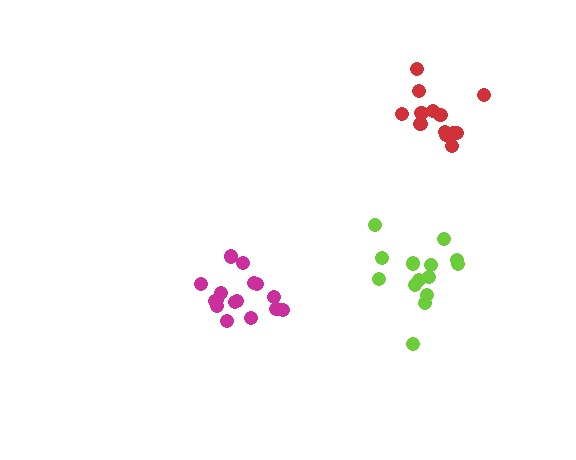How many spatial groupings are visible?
There are 3 spatial groupings.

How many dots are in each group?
Group 1: 14 dots, Group 2: 13 dots, Group 3: 16 dots (43 total).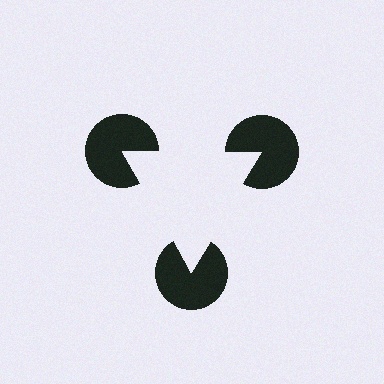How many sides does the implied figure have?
3 sides.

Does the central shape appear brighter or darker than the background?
It typically appears slightly brighter than the background, even though no actual brightness change is drawn.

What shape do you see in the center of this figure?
An illusory triangle — its edges are inferred from the aligned wedge cuts in the pac-man discs, not physically drawn.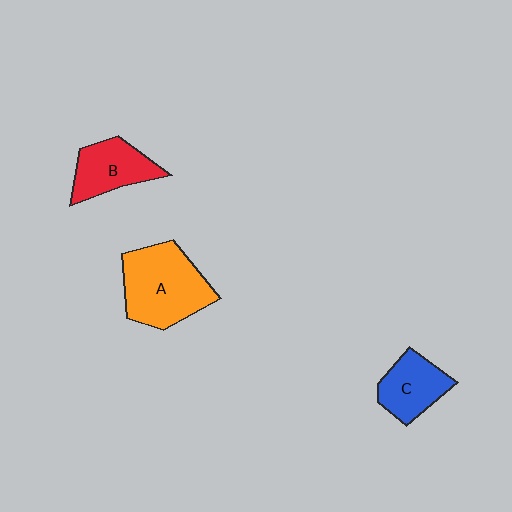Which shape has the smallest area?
Shape C (blue).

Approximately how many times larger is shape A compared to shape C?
Approximately 1.7 times.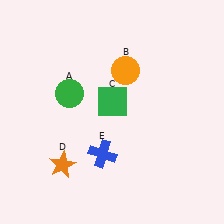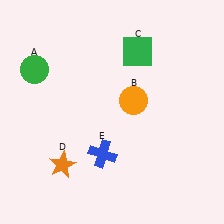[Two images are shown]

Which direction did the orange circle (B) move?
The orange circle (B) moved down.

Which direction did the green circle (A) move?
The green circle (A) moved left.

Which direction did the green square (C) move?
The green square (C) moved up.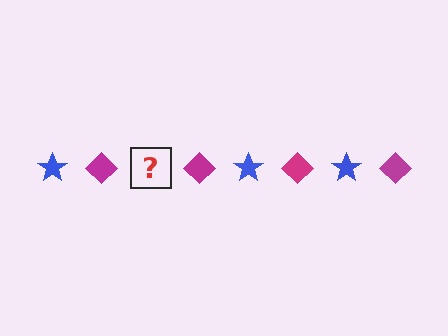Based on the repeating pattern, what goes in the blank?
The blank should be a blue star.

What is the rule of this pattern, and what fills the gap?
The rule is that the pattern alternates between blue star and magenta diamond. The gap should be filled with a blue star.